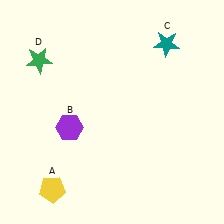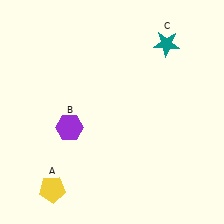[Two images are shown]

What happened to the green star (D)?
The green star (D) was removed in Image 2. It was in the top-left area of Image 1.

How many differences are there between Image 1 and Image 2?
There is 1 difference between the two images.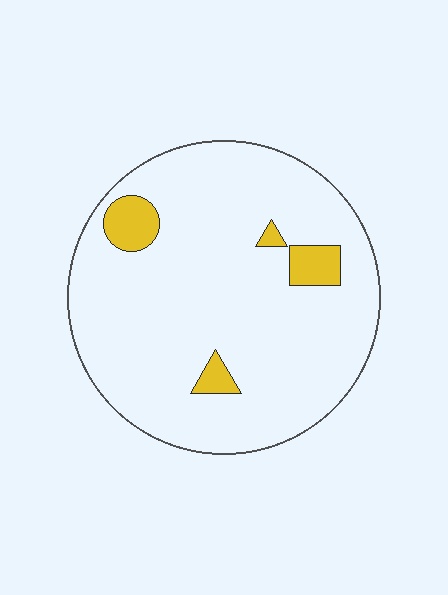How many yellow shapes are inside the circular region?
4.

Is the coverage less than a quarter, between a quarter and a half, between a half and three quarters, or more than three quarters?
Less than a quarter.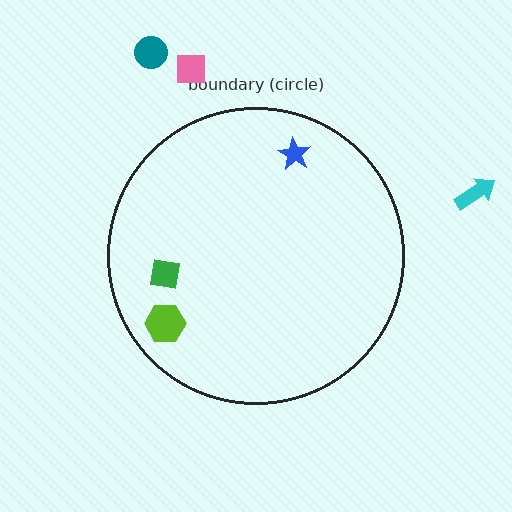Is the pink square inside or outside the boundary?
Outside.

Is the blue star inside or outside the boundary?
Inside.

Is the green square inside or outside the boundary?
Inside.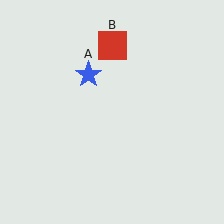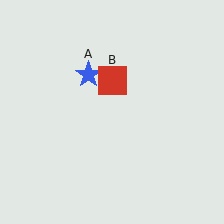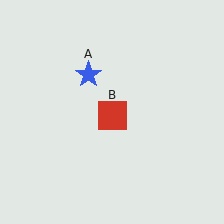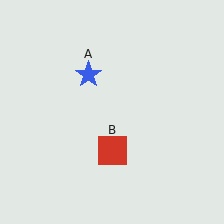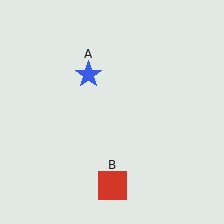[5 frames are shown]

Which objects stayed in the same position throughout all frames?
Blue star (object A) remained stationary.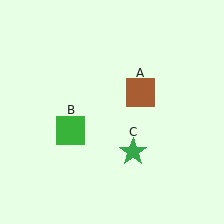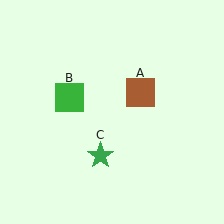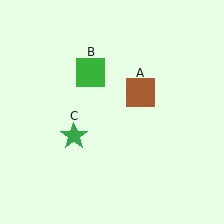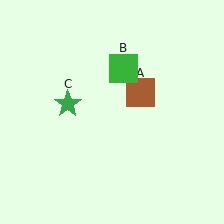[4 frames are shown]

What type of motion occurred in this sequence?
The green square (object B), green star (object C) rotated clockwise around the center of the scene.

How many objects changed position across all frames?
2 objects changed position: green square (object B), green star (object C).